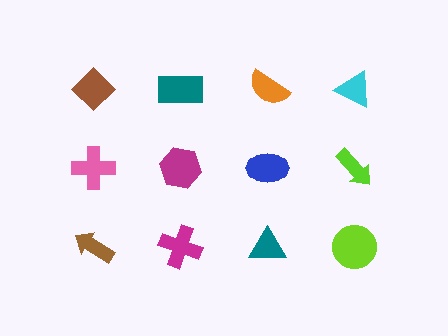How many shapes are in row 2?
4 shapes.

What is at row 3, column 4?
A lime circle.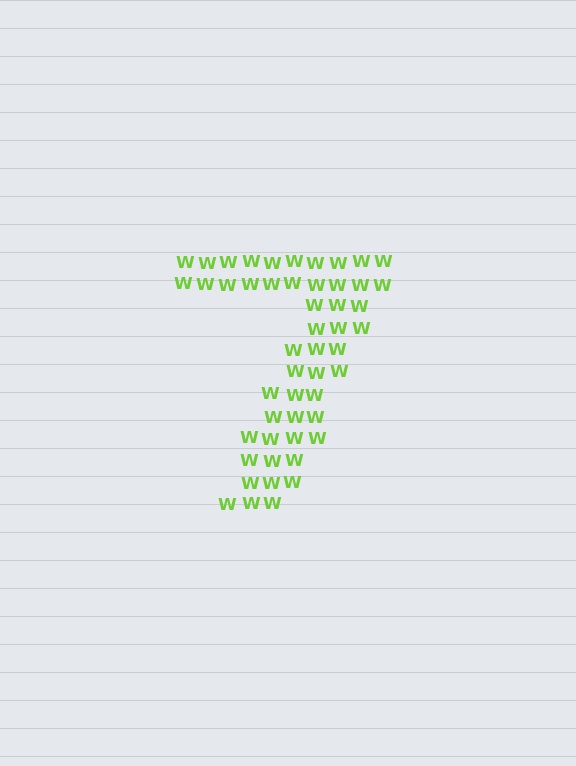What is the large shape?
The large shape is the digit 7.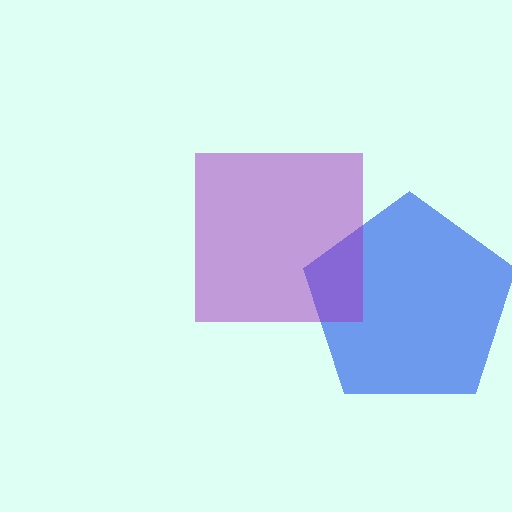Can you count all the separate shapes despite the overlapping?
Yes, there are 2 separate shapes.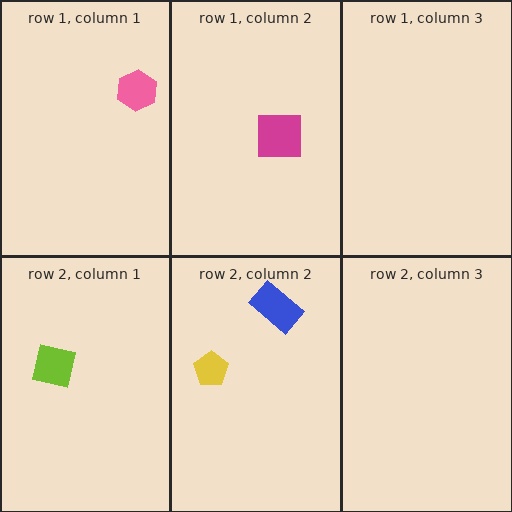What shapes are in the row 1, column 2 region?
The magenta square.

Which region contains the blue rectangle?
The row 2, column 2 region.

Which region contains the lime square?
The row 2, column 1 region.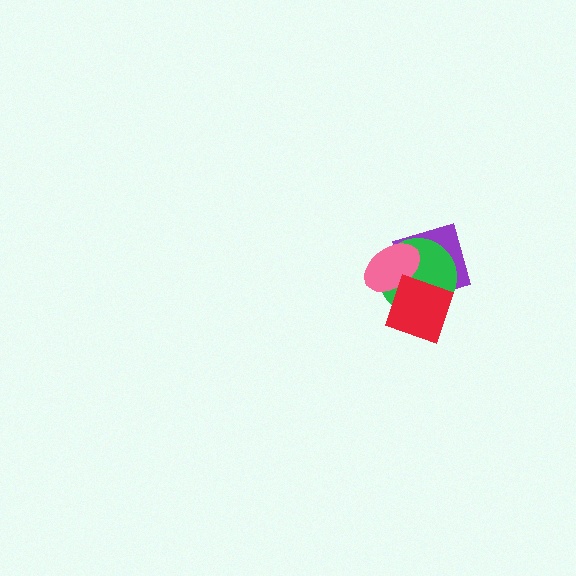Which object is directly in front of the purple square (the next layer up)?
The green circle is directly in front of the purple square.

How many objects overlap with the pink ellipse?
3 objects overlap with the pink ellipse.